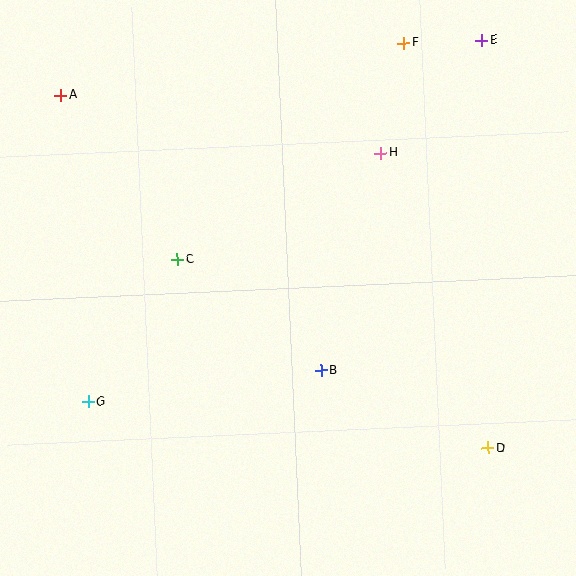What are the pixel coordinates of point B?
Point B is at (321, 370).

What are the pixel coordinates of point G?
Point G is at (88, 402).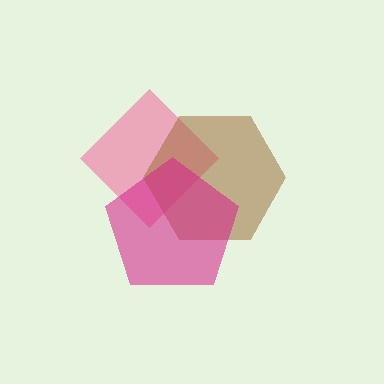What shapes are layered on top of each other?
The layered shapes are: a pink diamond, a brown hexagon, a magenta pentagon.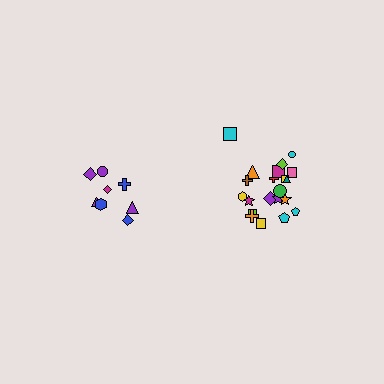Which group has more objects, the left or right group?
The right group.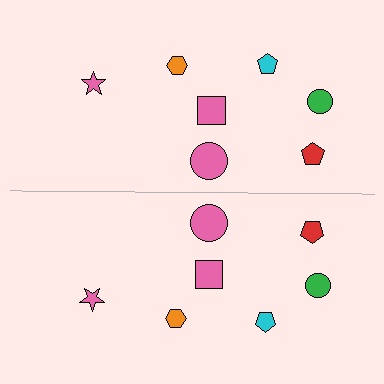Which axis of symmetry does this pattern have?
The pattern has a horizontal axis of symmetry running through the center of the image.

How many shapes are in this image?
There are 14 shapes in this image.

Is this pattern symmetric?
Yes, this pattern has bilateral (reflection) symmetry.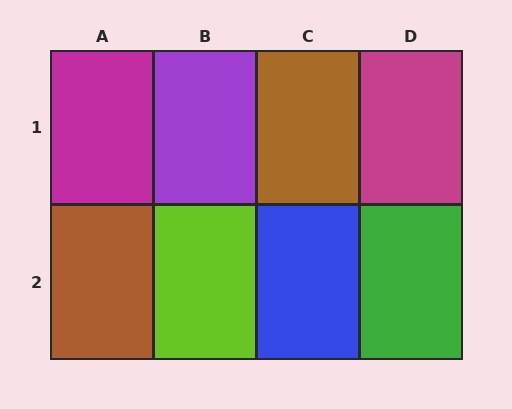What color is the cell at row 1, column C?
Brown.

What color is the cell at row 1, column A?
Magenta.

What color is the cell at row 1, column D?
Magenta.